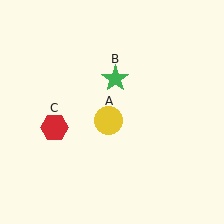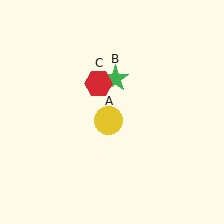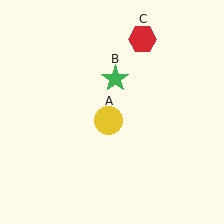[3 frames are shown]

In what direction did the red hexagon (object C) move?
The red hexagon (object C) moved up and to the right.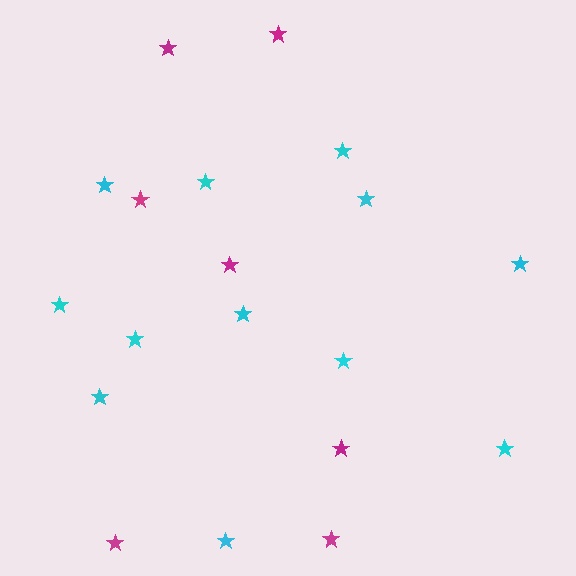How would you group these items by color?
There are 2 groups: one group of magenta stars (7) and one group of cyan stars (12).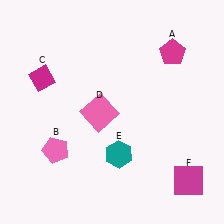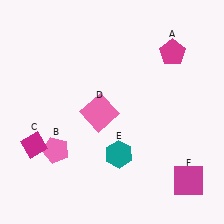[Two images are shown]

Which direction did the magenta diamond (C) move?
The magenta diamond (C) moved down.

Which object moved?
The magenta diamond (C) moved down.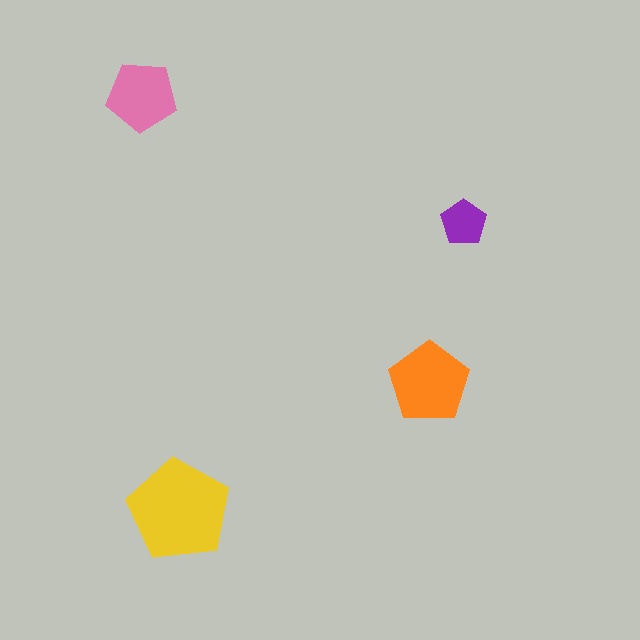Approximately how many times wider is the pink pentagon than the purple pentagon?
About 1.5 times wider.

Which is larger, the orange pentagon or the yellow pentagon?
The yellow one.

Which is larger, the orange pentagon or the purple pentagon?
The orange one.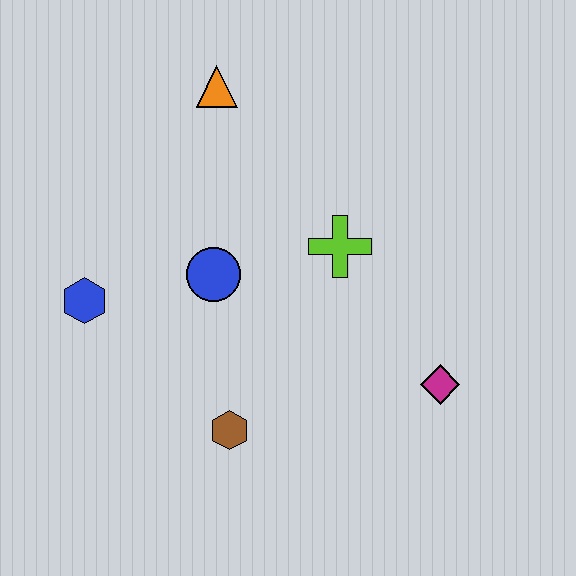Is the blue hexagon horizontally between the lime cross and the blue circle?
No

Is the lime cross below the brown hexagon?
No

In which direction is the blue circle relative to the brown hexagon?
The blue circle is above the brown hexagon.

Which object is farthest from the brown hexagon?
The orange triangle is farthest from the brown hexagon.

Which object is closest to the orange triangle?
The blue circle is closest to the orange triangle.